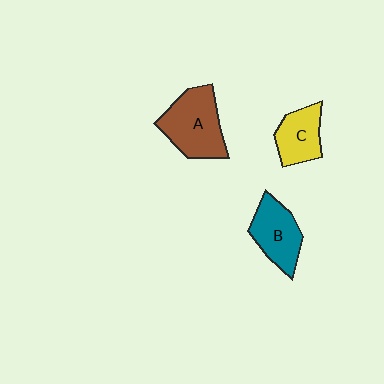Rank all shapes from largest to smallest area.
From largest to smallest: A (brown), B (teal), C (yellow).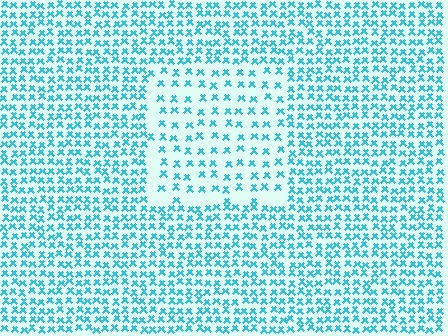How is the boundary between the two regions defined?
The boundary is defined by a change in element density (approximately 2.0x ratio). All elements are the same color, size, and shape.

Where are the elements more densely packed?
The elements are more densely packed outside the rectangle boundary.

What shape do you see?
I see a rectangle.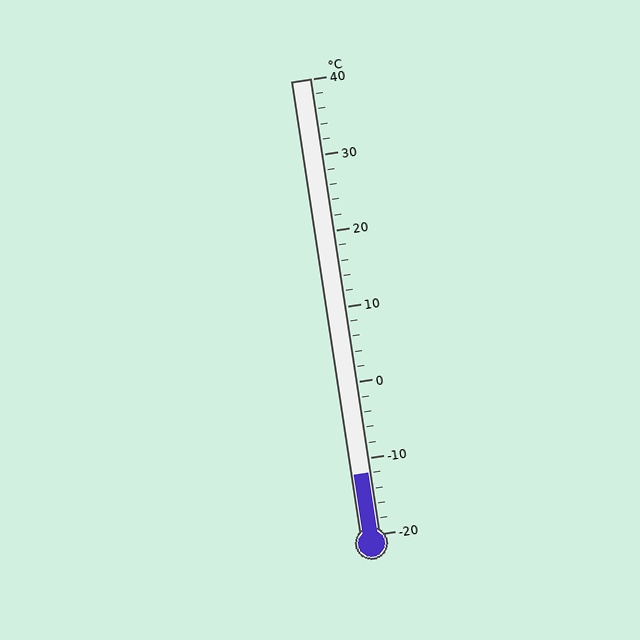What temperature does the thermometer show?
The thermometer shows approximately -12°C.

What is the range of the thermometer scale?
The thermometer scale ranges from -20°C to 40°C.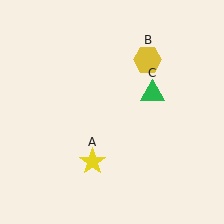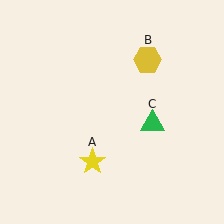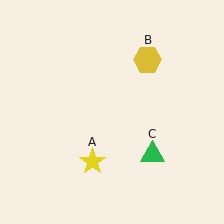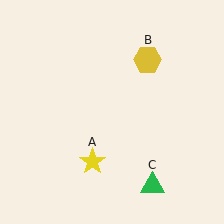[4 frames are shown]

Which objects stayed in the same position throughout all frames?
Yellow star (object A) and yellow hexagon (object B) remained stationary.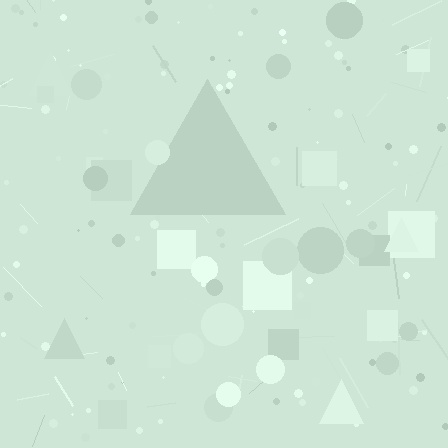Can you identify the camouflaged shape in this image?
The camouflaged shape is a triangle.